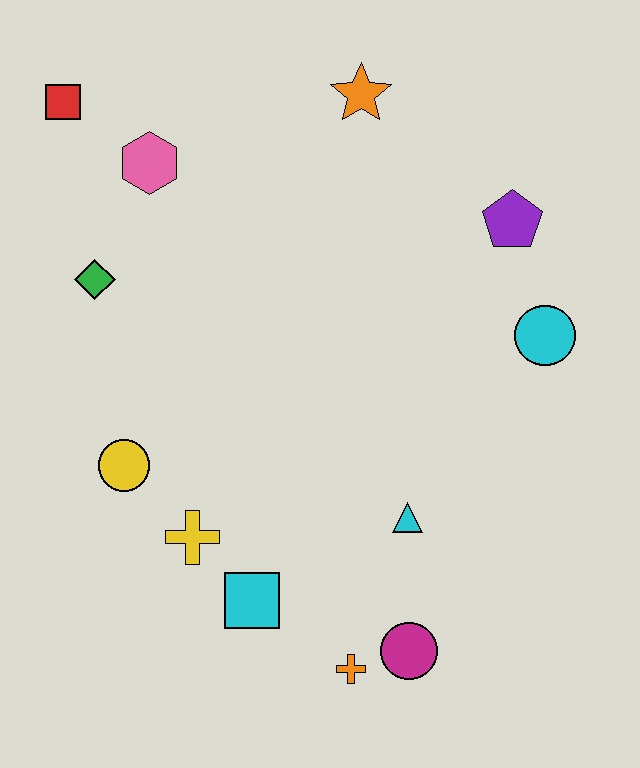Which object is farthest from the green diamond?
The magenta circle is farthest from the green diamond.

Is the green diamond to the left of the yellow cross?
Yes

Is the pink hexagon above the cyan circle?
Yes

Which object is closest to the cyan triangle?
The magenta circle is closest to the cyan triangle.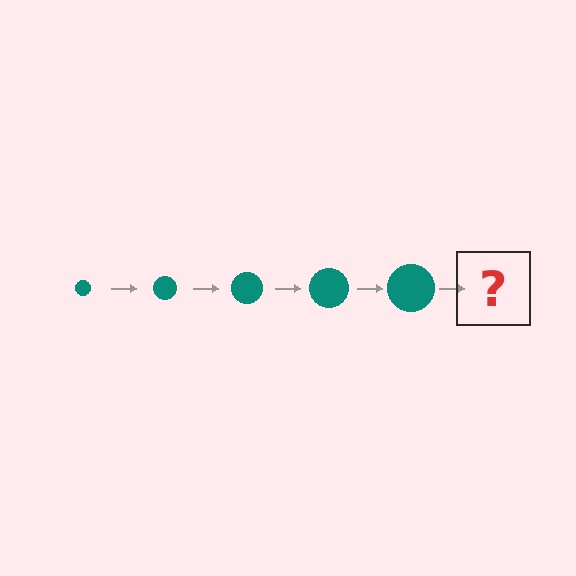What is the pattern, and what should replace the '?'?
The pattern is that the circle gets progressively larger each step. The '?' should be a teal circle, larger than the previous one.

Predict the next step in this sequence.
The next step is a teal circle, larger than the previous one.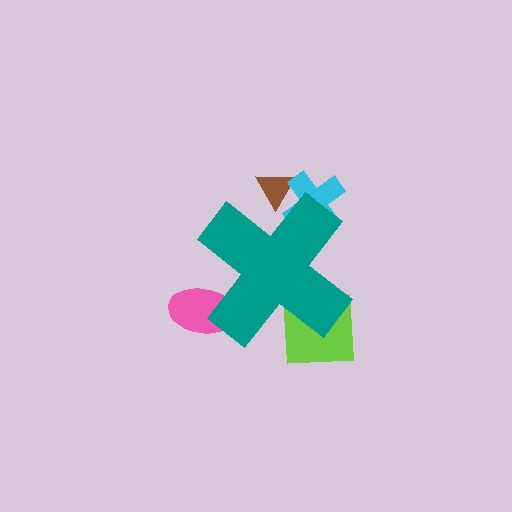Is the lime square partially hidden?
Yes, the lime square is partially hidden behind the teal cross.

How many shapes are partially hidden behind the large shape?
4 shapes are partially hidden.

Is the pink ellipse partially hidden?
Yes, the pink ellipse is partially hidden behind the teal cross.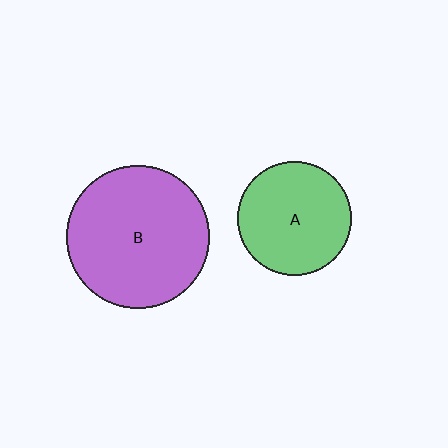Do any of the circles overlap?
No, none of the circles overlap.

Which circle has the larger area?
Circle B (purple).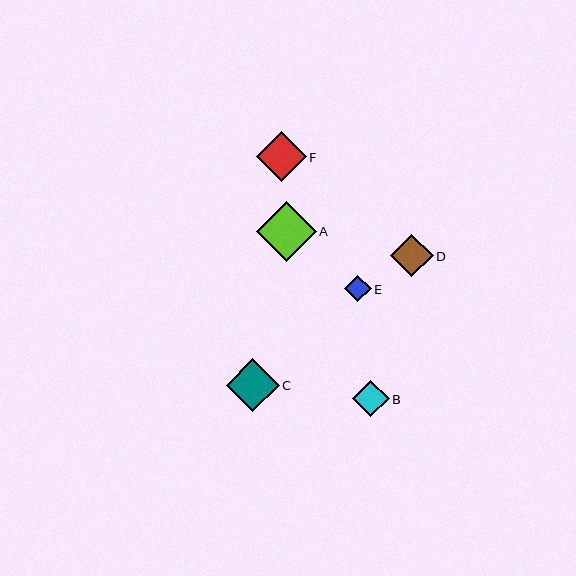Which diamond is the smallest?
Diamond E is the smallest with a size of approximately 26 pixels.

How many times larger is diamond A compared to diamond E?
Diamond A is approximately 2.3 times the size of diamond E.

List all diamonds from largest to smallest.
From largest to smallest: A, C, F, D, B, E.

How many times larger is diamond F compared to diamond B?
Diamond F is approximately 1.4 times the size of diamond B.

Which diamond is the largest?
Diamond A is the largest with a size of approximately 60 pixels.